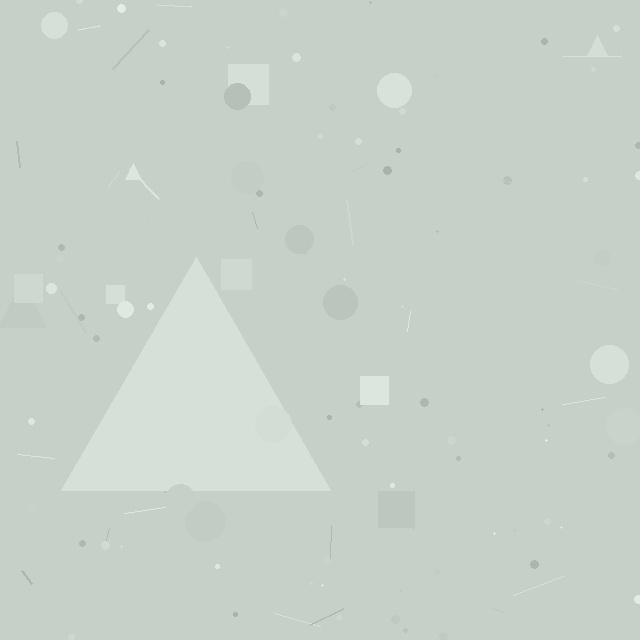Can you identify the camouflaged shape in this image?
The camouflaged shape is a triangle.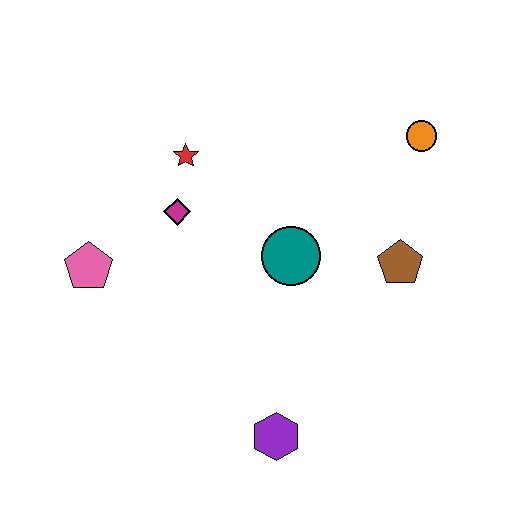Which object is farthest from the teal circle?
The pink pentagon is farthest from the teal circle.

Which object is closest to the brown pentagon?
The teal circle is closest to the brown pentagon.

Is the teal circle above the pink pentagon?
Yes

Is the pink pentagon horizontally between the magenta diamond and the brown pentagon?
No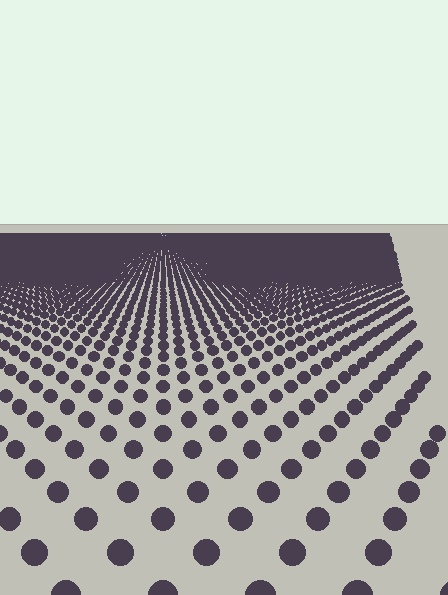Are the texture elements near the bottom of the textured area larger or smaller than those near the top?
Larger. Near the bottom, elements are closer to the viewer and appear at a bigger on-screen size.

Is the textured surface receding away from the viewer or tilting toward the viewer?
The surface is receding away from the viewer. Texture elements get smaller and denser toward the top.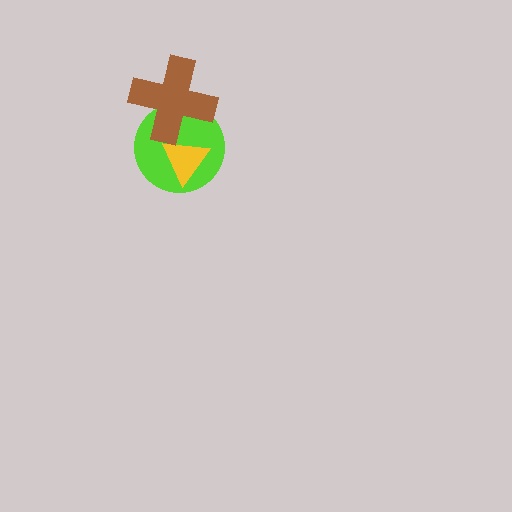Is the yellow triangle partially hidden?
Yes, it is partially covered by another shape.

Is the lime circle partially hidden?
Yes, it is partially covered by another shape.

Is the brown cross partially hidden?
No, no other shape covers it.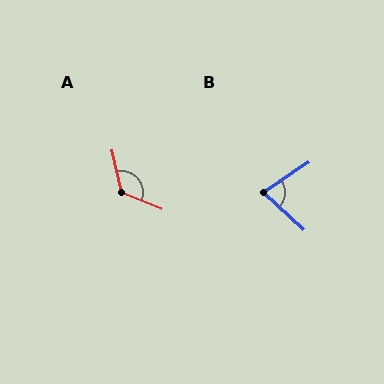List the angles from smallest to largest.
B (76°), A (124°).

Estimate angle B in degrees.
Approximately 76 degrees.